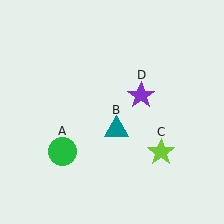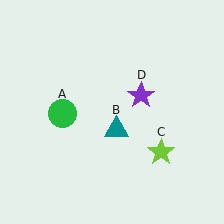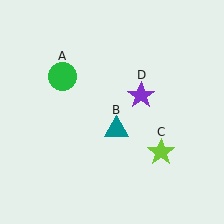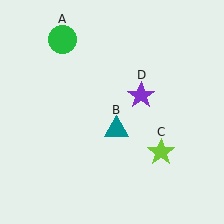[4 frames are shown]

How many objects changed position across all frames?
1 object changed position: green circle (object A).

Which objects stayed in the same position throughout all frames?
Teal triangle (object B) and lime star (object C) and purple star (object D) remained stationary.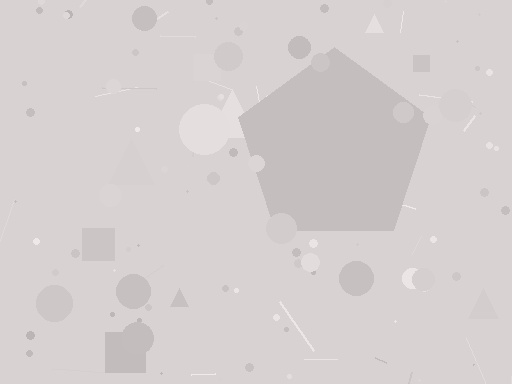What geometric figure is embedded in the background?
A pentagon is embedded in the background.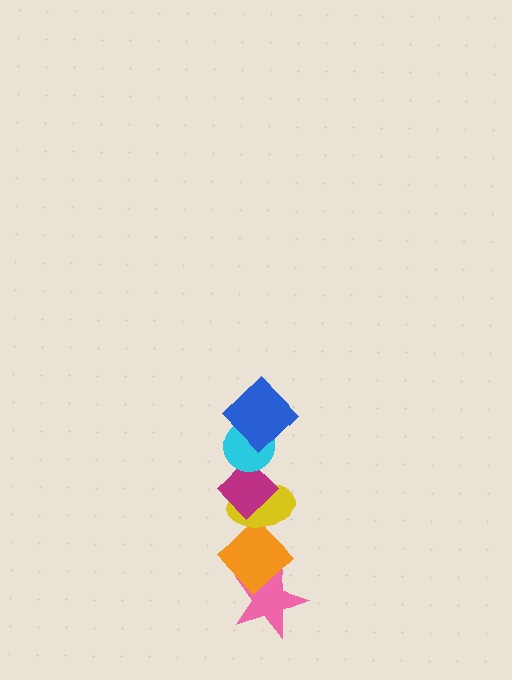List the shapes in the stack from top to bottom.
From top to bottom: the blue diamond, the cyan circle, the magenta diamond, the yellow ellipse, the orange diamond, the pink star.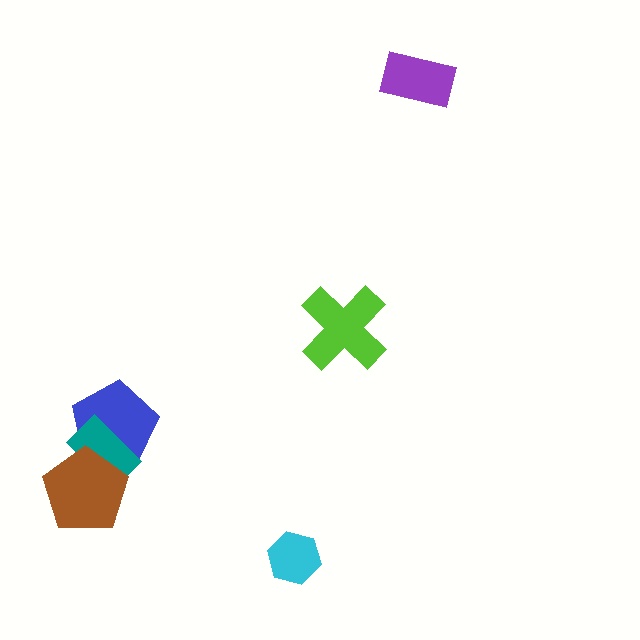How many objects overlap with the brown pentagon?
2 objects overlap with the brown pentagon.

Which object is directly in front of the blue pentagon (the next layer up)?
The teal rectangle is directly in front of the blue pentagon.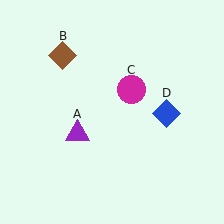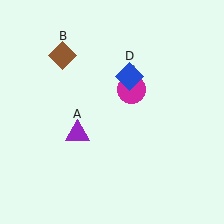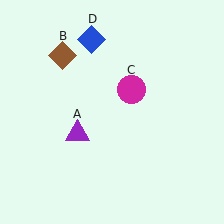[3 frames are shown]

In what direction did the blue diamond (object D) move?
The blue diamond (object D) moved up and to the left.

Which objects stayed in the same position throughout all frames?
Purple triangle (object A) and brown diamond (object B) and magenta circle (object C) remained stationary.